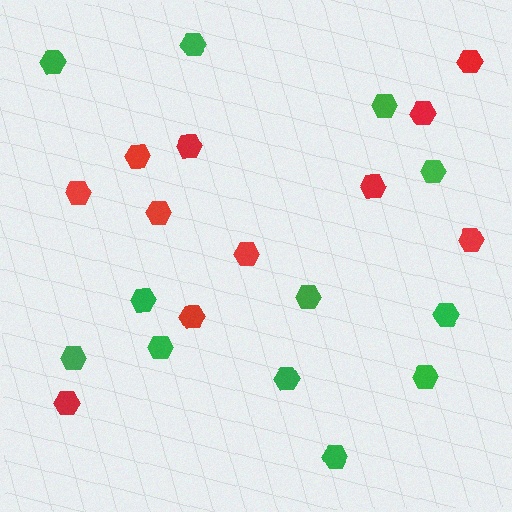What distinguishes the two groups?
There are 2 groups: one group of green hexagons (12) and one group of red hexagons (11).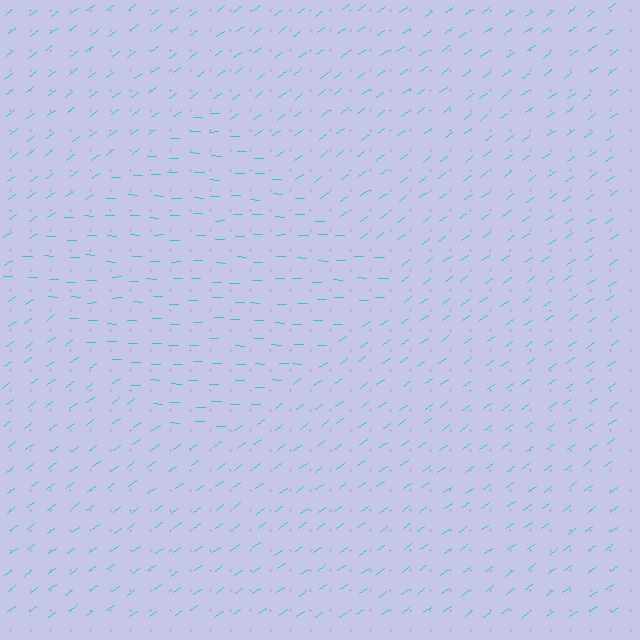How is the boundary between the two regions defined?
The boundary is defined purely by a change in line orientation (approximately 37 degrees difference). All lines are the same color and thickness.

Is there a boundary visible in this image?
Yes, there is a texture boundary formed by a change in line orientation.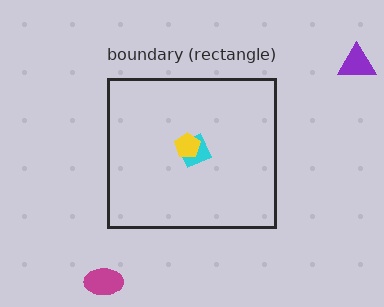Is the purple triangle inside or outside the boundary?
Outside.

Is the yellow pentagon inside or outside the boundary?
Inside.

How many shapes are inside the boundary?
2 inside, 2 outside.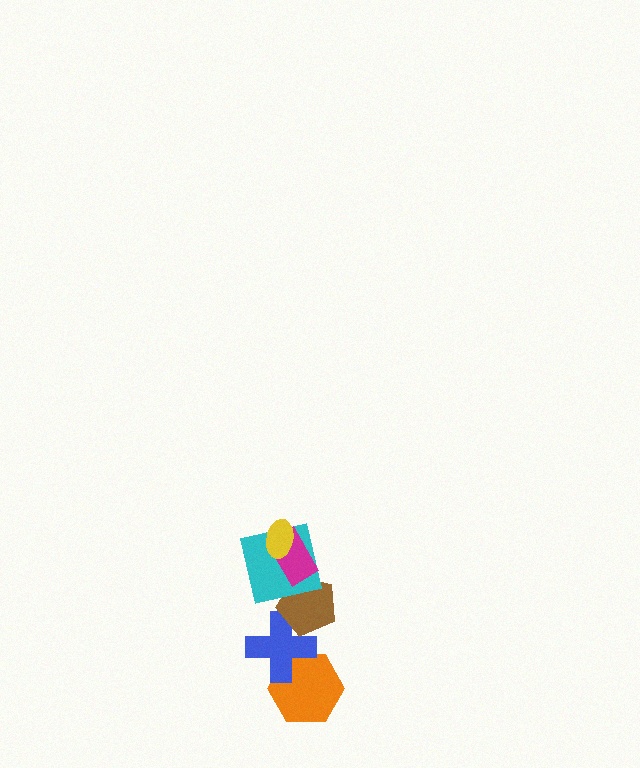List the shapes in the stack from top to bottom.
From top to bottom: the yellow ellipse, the magenta rectangle, the cyan square, the brown pentagon, the blue cross, the orange hexagon.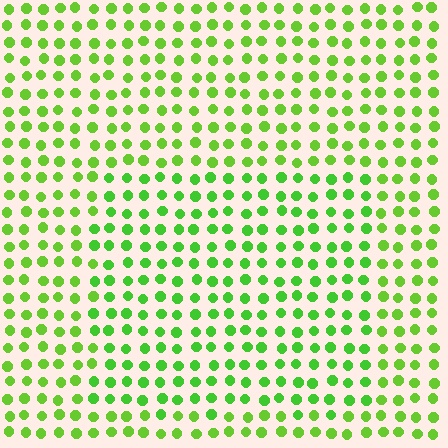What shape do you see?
I see a rectangle.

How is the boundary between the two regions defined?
The boundary is defined purely by a slight shift in hue (about 16 degrees). Spacing, size, and orientation are identical on both sides.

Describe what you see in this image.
The image is filled with small lime elements in a uniform arrangement. A rectangle-shaped region is visible where the elements are tinted to a slightly different hue, forming a subtle color boundary.